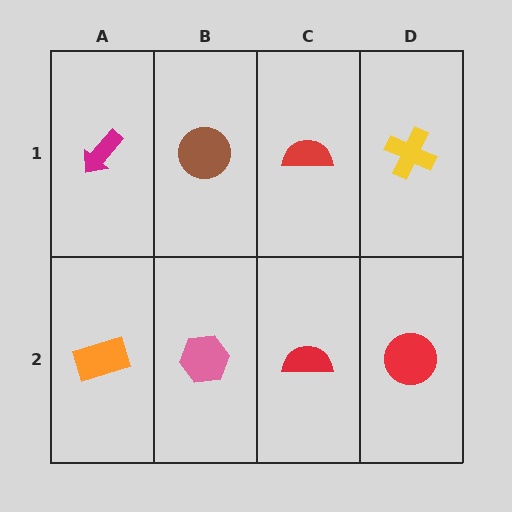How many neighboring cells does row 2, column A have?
2.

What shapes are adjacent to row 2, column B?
A brown circle (row 1, column B), an orange rectangle (row 2, column A), a red semicircle (row 2, column C).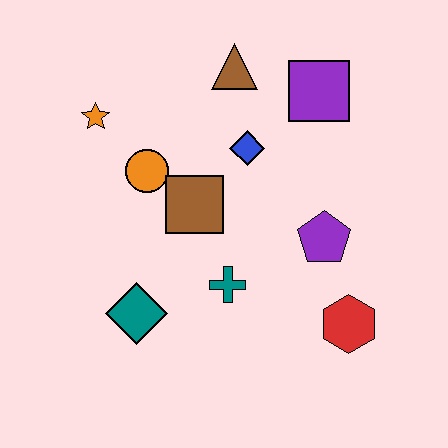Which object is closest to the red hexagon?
The purple pentagon is closest to the red hexagon.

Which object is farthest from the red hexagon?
The orange star is farthest from the red hexagon.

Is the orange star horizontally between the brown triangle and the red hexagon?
No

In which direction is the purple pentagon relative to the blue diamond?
The purple pentagon is below the blue diamond.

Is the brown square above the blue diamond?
No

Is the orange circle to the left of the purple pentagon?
Yes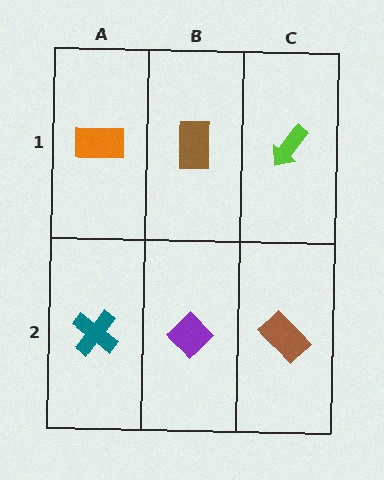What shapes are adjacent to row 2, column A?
An orange rectangle (row 1, column A), a purple diamond (row 2, column B).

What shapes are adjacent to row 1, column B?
A purple diamond (row 2, column B), an orange rectangle (row 1, column A), a lime arrow (row 1, column C).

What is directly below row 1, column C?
A brown rectangle.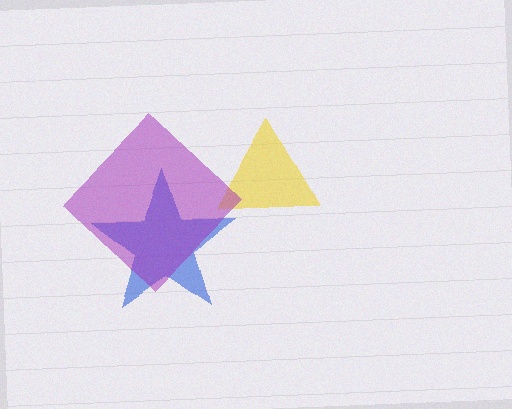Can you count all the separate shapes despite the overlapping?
Yes, there are 3 separate shapes.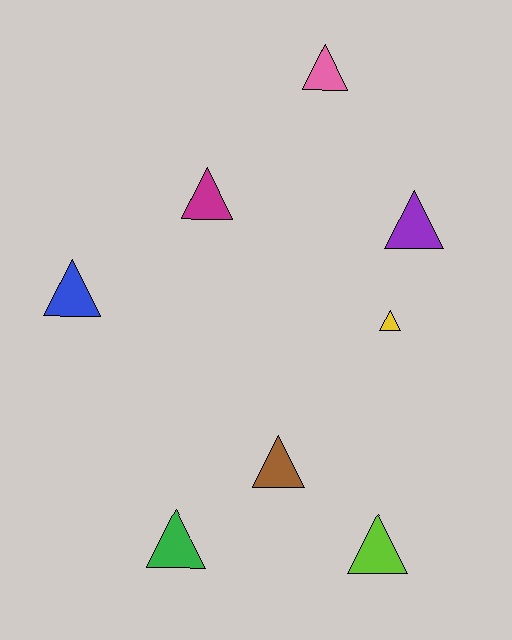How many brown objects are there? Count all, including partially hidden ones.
There is 1 brown object.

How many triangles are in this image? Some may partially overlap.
There are 8 triangles.